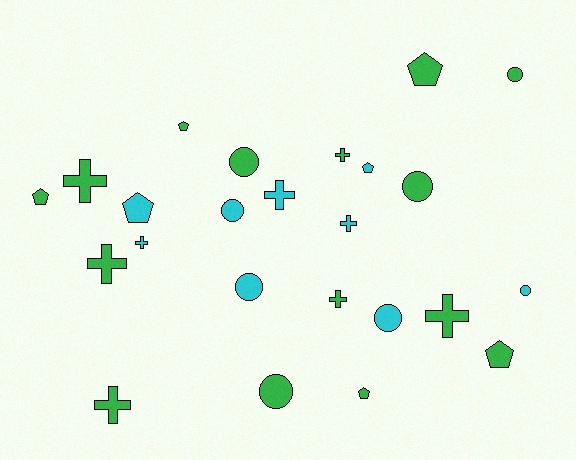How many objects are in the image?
There are 24 objects.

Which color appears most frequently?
Green, with 15 objects.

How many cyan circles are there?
There are 4 cyan circles.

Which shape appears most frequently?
Cross, with 9 objects.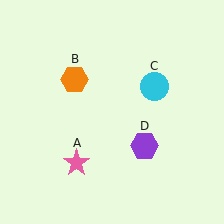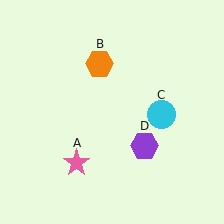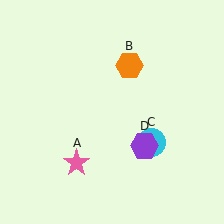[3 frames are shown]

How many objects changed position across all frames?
2 objects changed position: orange hexagon (object B), cyan circle (object C).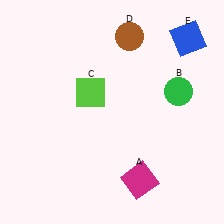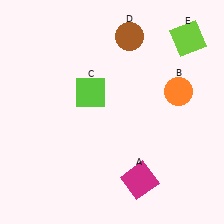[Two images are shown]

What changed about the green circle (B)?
In Image 1, B is green. In Image 2, it changed to orange.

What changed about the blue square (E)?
In Image 1, E is blue. In Image 2, it changed to lime.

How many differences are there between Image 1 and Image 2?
There are 2 differences between the two images.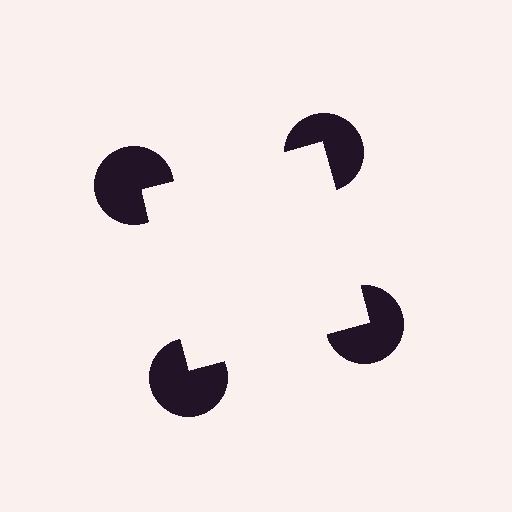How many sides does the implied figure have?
4 sides.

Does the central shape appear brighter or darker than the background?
It typically appears slightly brighter than the background, even though no actual brightness change is drawn.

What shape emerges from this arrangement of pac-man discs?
An illusory square — its edges are inferred from the aligned wedge cuts in the pac-man discs, not physically drawn.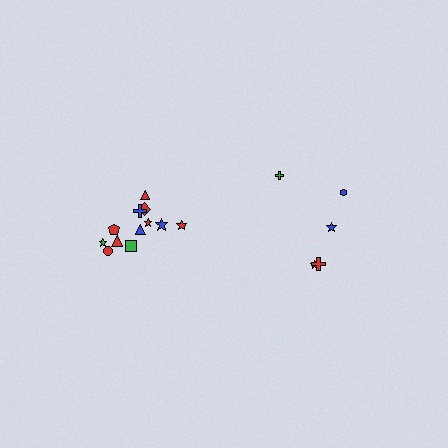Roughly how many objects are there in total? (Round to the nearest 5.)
Roughly 15 objects in total.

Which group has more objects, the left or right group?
The left group.